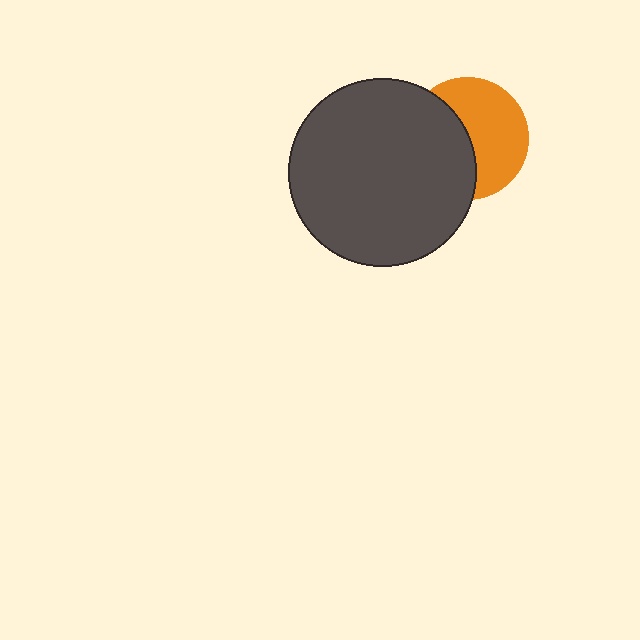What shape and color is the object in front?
The object in front is a dark gray circle.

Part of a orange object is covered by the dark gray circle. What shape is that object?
It is a circle.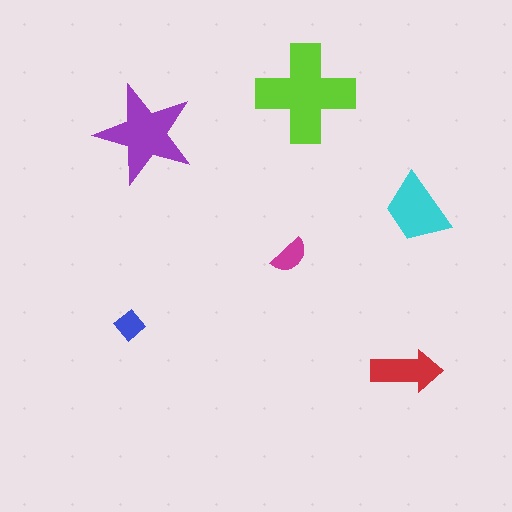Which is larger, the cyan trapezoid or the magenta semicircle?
The cyan trapezoid.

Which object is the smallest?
The blue diamond.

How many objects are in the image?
There are 6 objects in the image.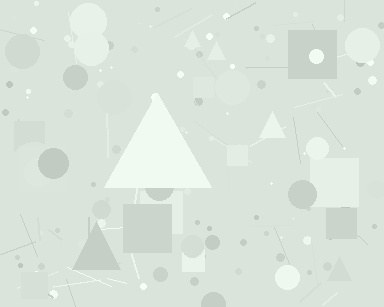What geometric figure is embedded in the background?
A triangle is embedded in the background.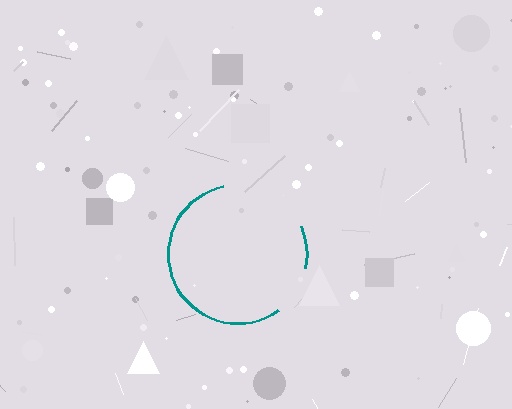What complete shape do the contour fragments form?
The contour fragments form a circle.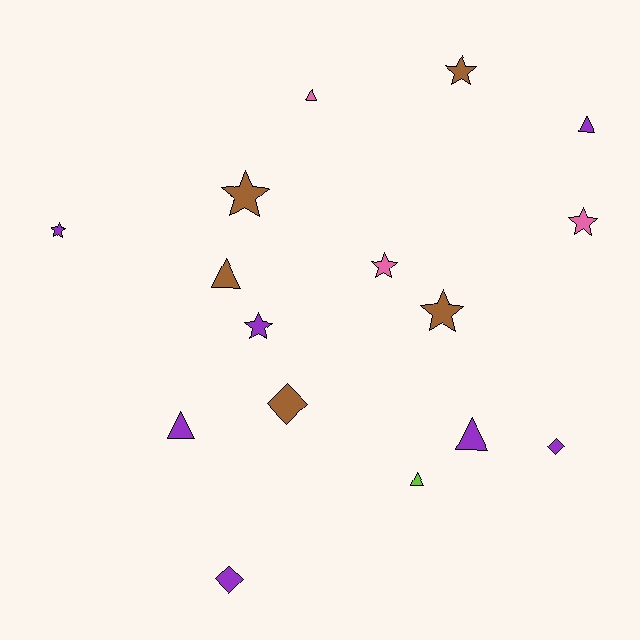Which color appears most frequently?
Purple, with 7 objects.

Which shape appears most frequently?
Star, with 7 objects.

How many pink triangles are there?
There is 1 pink triangle.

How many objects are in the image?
There are 16 objects.